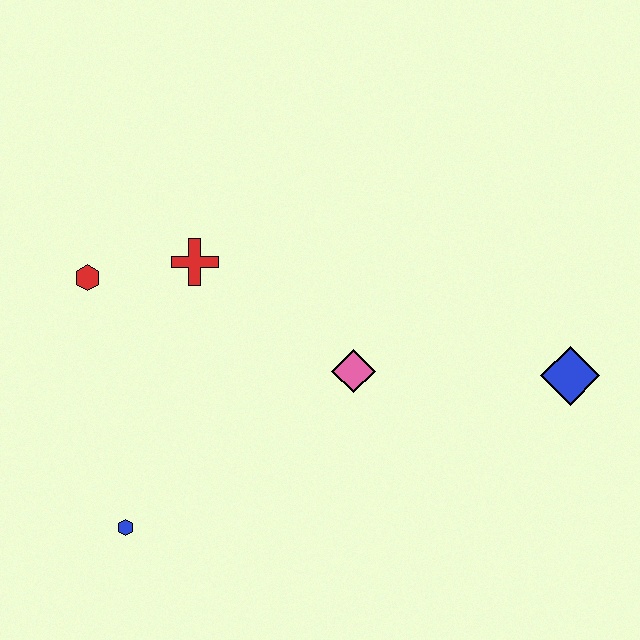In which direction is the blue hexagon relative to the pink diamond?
The blue hexagon is to the left of the pink diamond.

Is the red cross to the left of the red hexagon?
No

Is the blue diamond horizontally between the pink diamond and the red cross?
No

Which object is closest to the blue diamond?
The pink diamond is closest to the blue diamond.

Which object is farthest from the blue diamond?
The red hexagon is farthest from the blue diamond.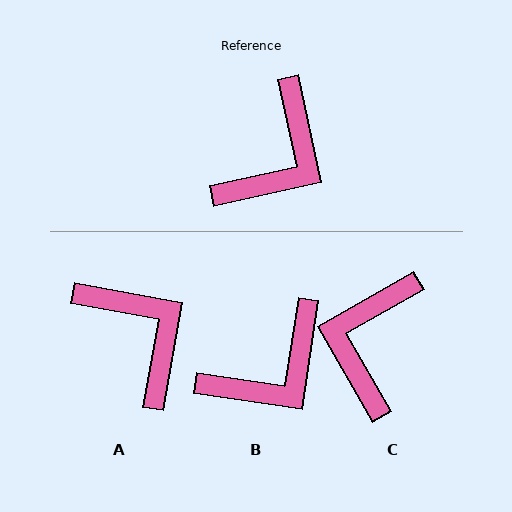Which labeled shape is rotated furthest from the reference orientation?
C, about 162 degrees away.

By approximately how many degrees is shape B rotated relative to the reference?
Approximately 21 degrees clockwise.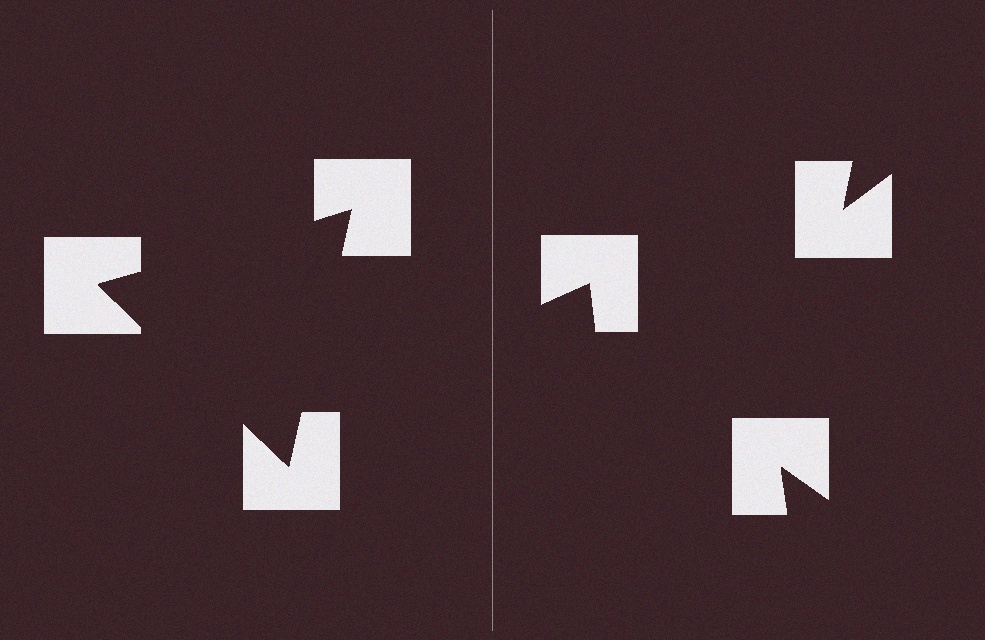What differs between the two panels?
The notched squares are positioned identically on both sides; only the wedge orientations differ. On the left they align to a triangle; on the right they are misaligned.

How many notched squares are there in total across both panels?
6 — 3 on each side.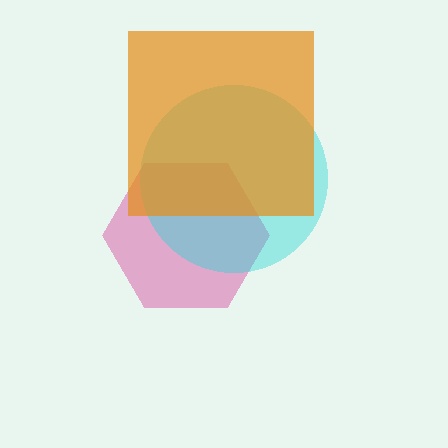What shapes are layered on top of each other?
The layered shapes are: a pink hexagon, a cyan circle, an orange square.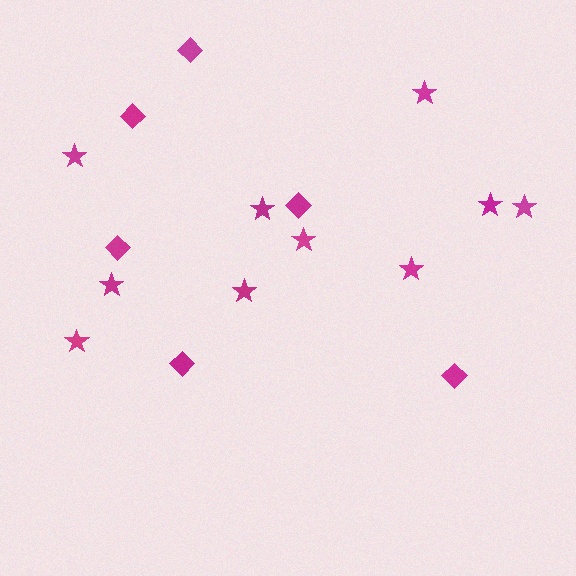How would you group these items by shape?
There are 2 groups: one group of diamonds (6) and one group of stars (10).